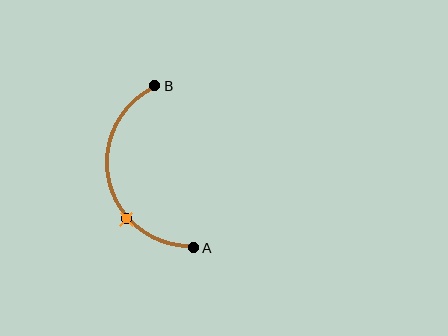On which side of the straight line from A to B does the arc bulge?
The arc bulges to the left of the straight line connecting A and B.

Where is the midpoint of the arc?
The arc midpoint is the point on the curve farthest from the straight line joining A and B. It sits to the left of that line.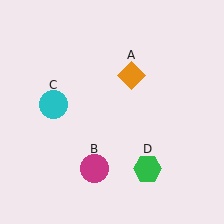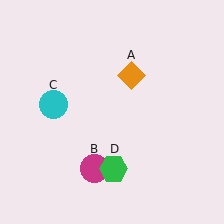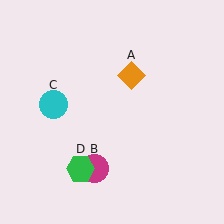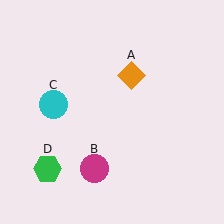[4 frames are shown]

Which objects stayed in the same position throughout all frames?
Orange diamond (object A) and magenta circle (object B) and cyan circle (object C) remained stationary.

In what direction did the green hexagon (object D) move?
The green hexagon (object D) moved left.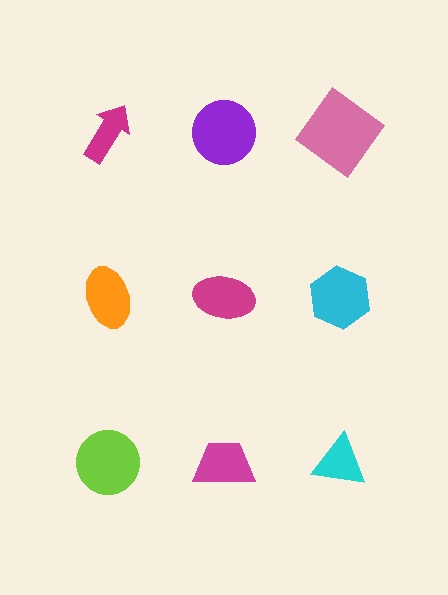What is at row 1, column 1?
A magenta arrow.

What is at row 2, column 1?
An orange ellipse.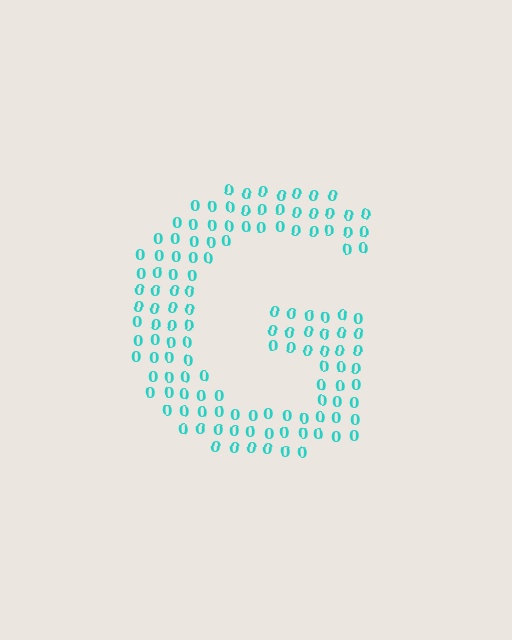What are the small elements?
The small elements are digit 0's.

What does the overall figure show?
The overall figure shows the letter G.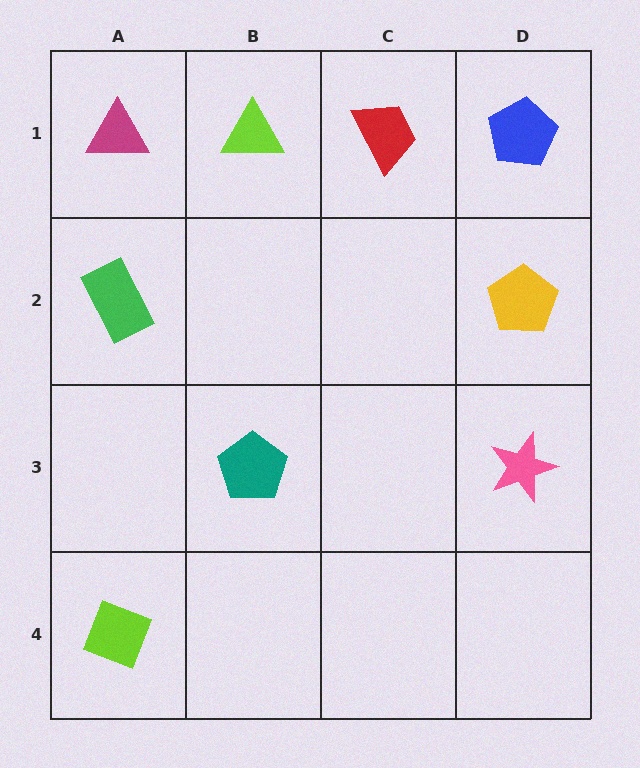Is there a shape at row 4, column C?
No, that cell is empty.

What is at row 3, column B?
A teal pentagon.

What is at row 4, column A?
A lime diamond.